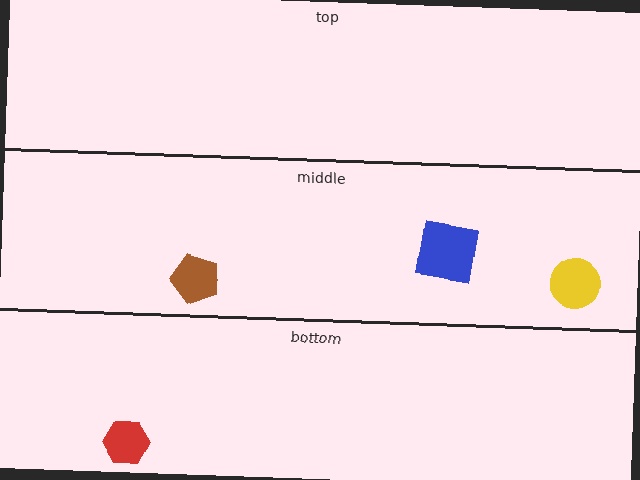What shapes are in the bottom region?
The red hexagon.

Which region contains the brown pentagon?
The middle region.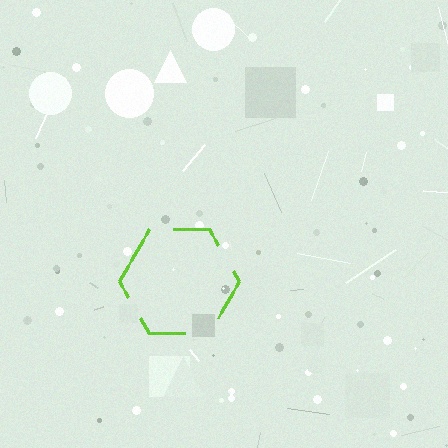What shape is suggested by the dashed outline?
The dashed outline suggests a hexagon.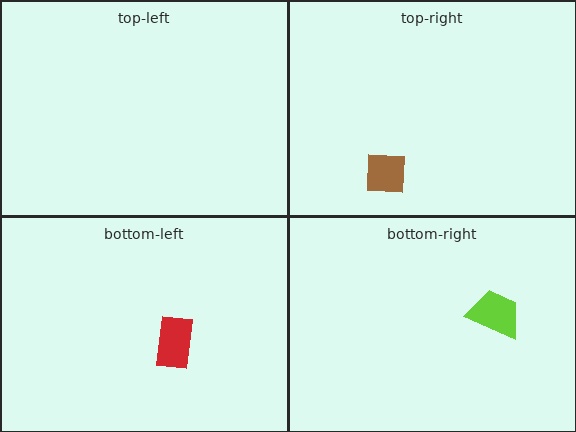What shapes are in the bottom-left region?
The red rectangle.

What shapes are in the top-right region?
The brown square.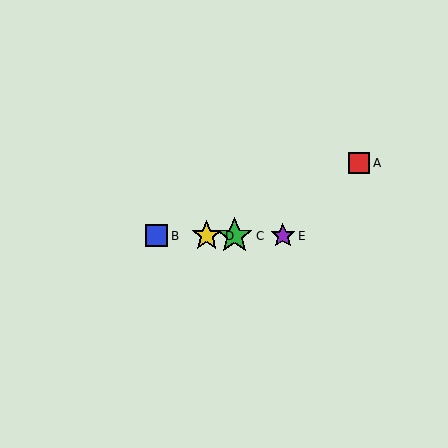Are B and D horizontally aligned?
Yes, both are at y≈236.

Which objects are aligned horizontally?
Objects B, C, D, E are aligned horizontally.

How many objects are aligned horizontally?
4 objects (B, C, D, E) are aligned horizontally.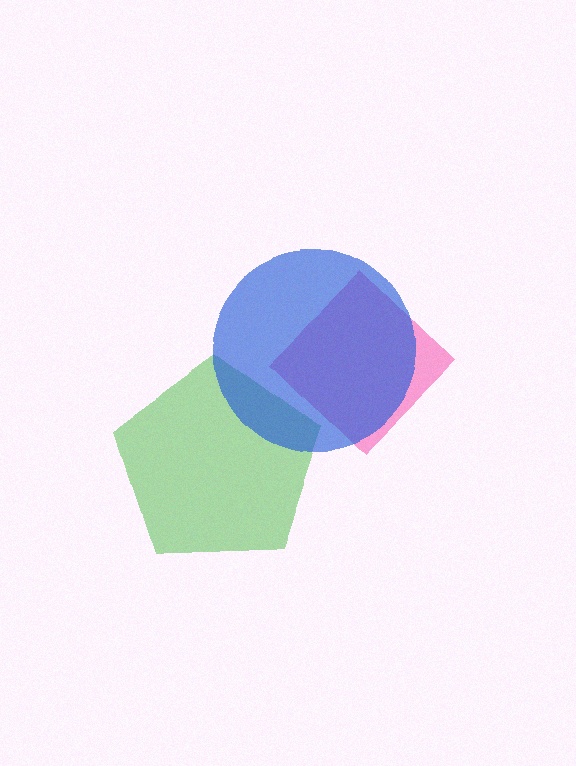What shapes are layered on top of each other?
The layered shapes are: a pink diamond, a green pentagon, a blue circle.